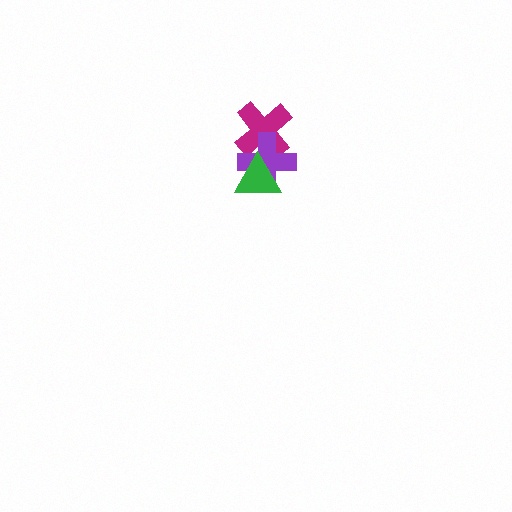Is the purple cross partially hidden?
Yes, it is partially covered by another shape.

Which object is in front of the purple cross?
The green triangle is in front of the purple cross.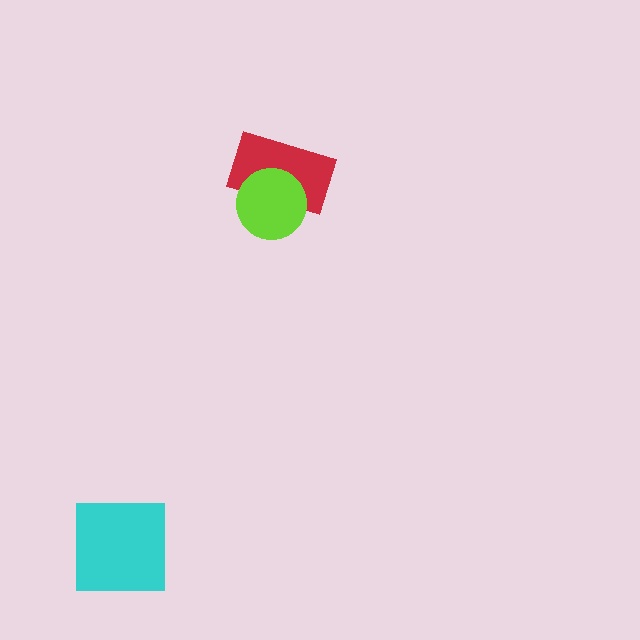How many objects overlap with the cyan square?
0 objects overlap with the cyan square.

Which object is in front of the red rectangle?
The lime circle is in front of the red rectangle.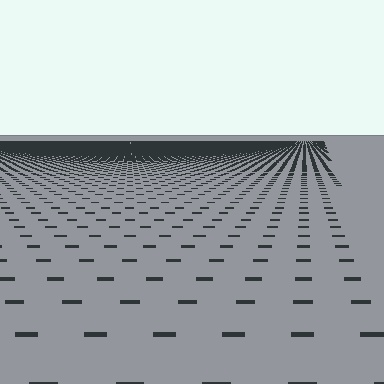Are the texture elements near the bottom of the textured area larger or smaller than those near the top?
Larger. Near the bottom, elements are closer to the viewer and appear at a bigger on-screen size.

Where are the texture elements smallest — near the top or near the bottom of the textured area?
Near the top.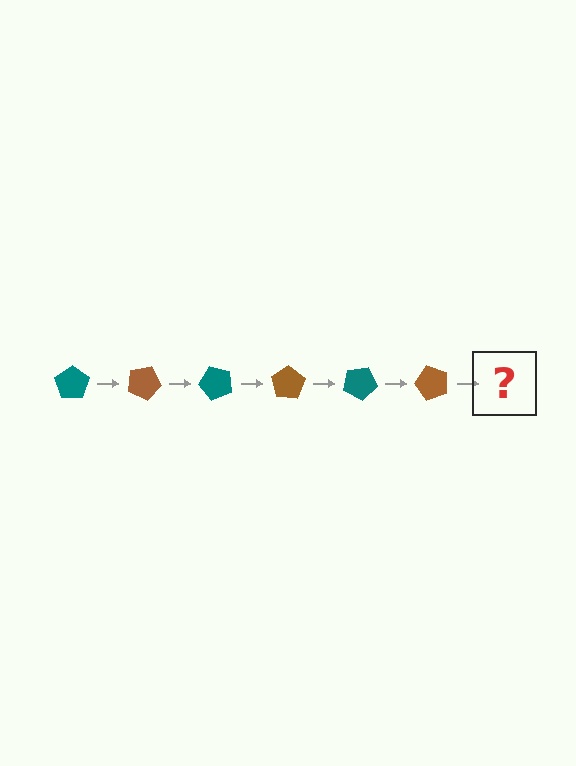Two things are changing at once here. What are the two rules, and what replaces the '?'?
The two rules are that it rotates 25 degrees each step and the color cycles through teal and brown. The '?' should be a teal pentagon, rotated 150 degrees from the start.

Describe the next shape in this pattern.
It should be a teal pentagon, rotated 150 degrees from the start.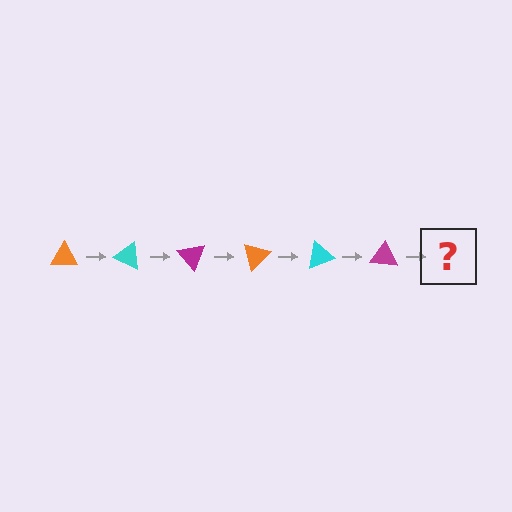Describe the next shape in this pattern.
It should be an orange triangle, rotated 150 degrees from the start.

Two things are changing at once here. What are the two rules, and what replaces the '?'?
The two rules are that it rotates 25 degrees each step and the color cycles through orange, cyan, and magenta. The '?' should be an orange triangle, rotated 150 degrees from the start.